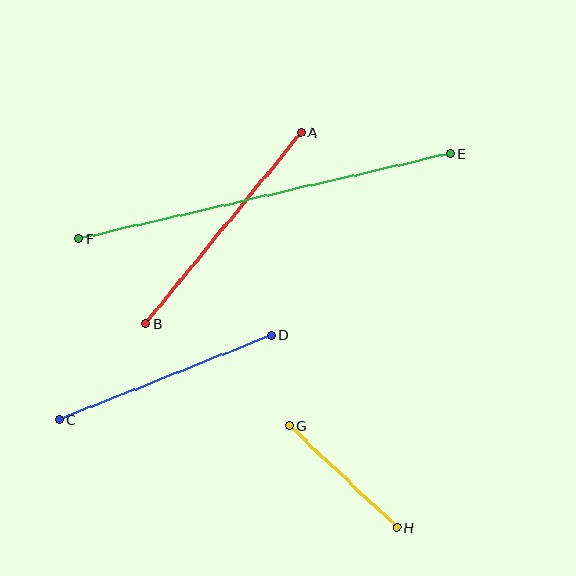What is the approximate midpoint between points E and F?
The midpoint is at approximately (265, 196) pixels.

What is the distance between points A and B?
The distance is approximately 246 pixels.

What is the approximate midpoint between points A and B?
The midpoint is at approximately (223, 228) pixels.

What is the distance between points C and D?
The distance is approximately 228 pixels.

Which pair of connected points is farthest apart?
Points E and F are farthest apart.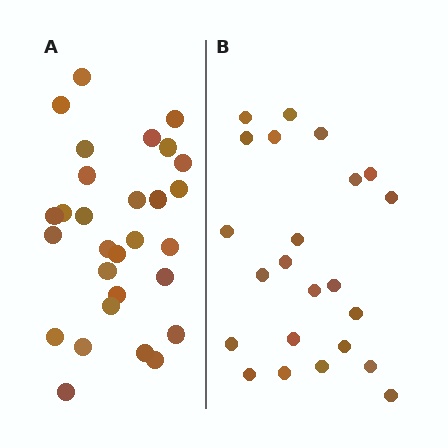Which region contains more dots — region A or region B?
Region A (the left region) has more dots.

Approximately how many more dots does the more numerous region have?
Region A has about 6 more dots than region B.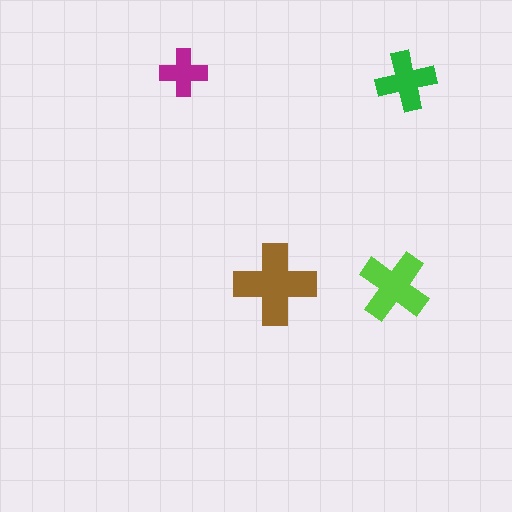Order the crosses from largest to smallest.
the brown one, the lime one, the green one, the magenta one.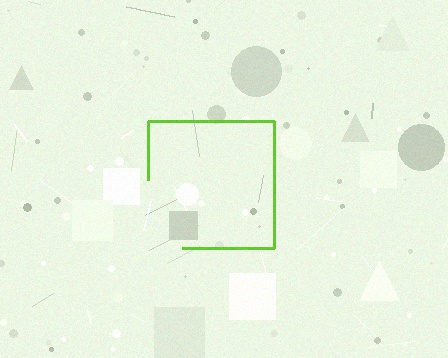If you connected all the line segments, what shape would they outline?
They would outline a square.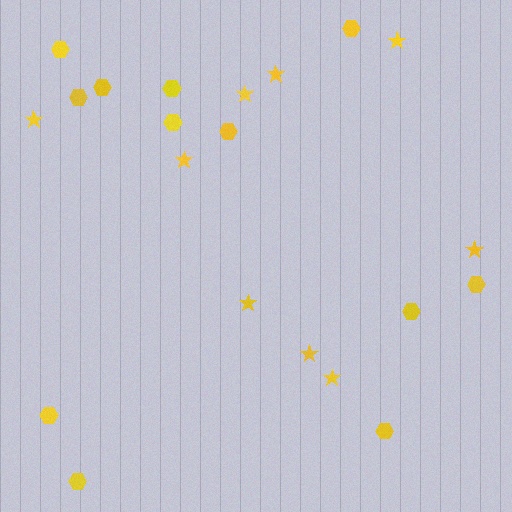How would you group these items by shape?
There are 2 groups: one group of stars (9) and one group of hexagons (12).